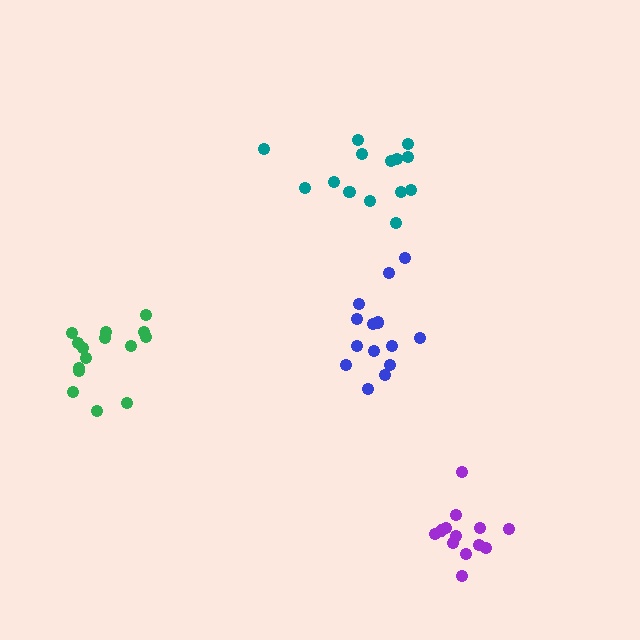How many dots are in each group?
Group 1: 15 dots, Group 2: 13 dots, Group 3: 14 dots, Group 4: 14 dots (56 total).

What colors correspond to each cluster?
The clusters are colored: green, purple, blue, teal.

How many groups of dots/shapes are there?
There are 4 groups.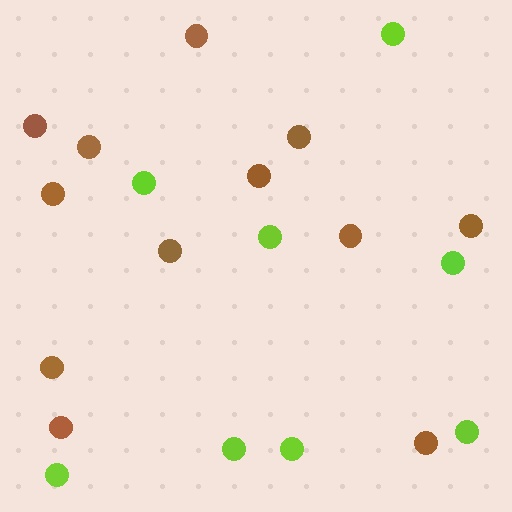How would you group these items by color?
There are 2 groups: one group of brown circles (12) and one group of lime circles (8).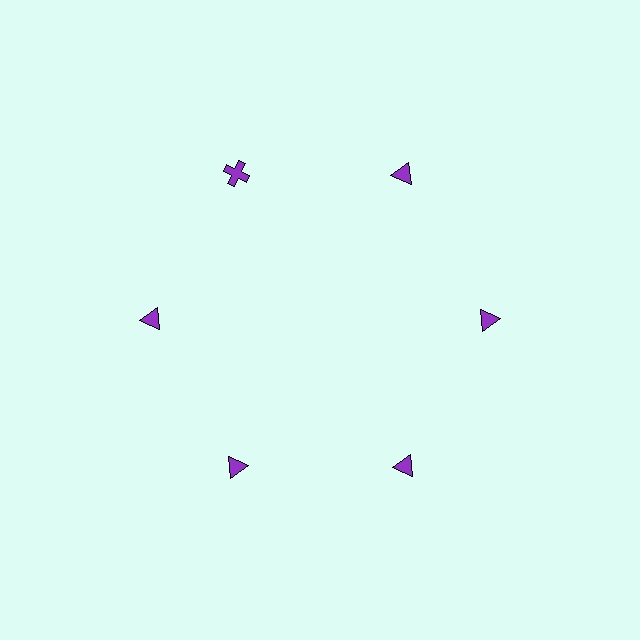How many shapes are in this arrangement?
There are 6 shapes arranged in a ring pattern.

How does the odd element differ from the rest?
It has a different shape: cross instead of triangle.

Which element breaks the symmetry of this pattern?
The purple cross at roughly the 11 o'clock position breaks the symmetry. All other shapes are purple triangles.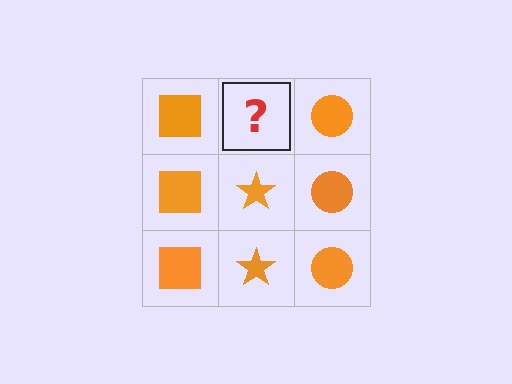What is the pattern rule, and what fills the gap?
The rule is that each column has a consistent shape. The gap should be filled with an orange star.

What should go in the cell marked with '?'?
The missing cell should contain an orange star.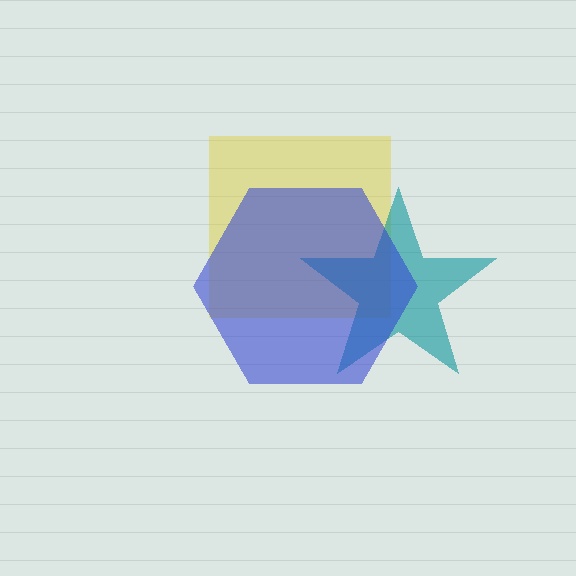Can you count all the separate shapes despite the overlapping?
Yes, there are 3 separate shapes.